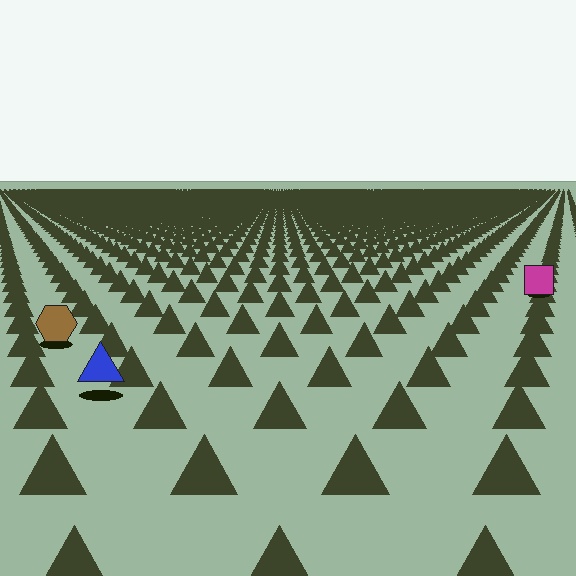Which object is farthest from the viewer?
The magenta square is farthest from the viewer. It appears smaller and the ground texture around it is denser.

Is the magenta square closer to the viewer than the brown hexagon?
No. The brown hexagon is closer — you can tell from the texture gradient: the ground texture is coarser near it.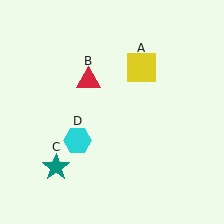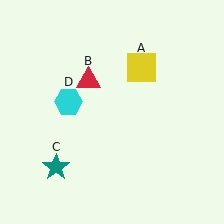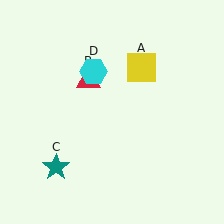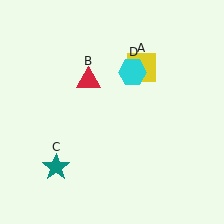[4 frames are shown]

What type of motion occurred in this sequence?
The cyan hexagon (object D) rotated clockwise around the center of the scene.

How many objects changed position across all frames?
1 object changed position: cyan hexagon (object D).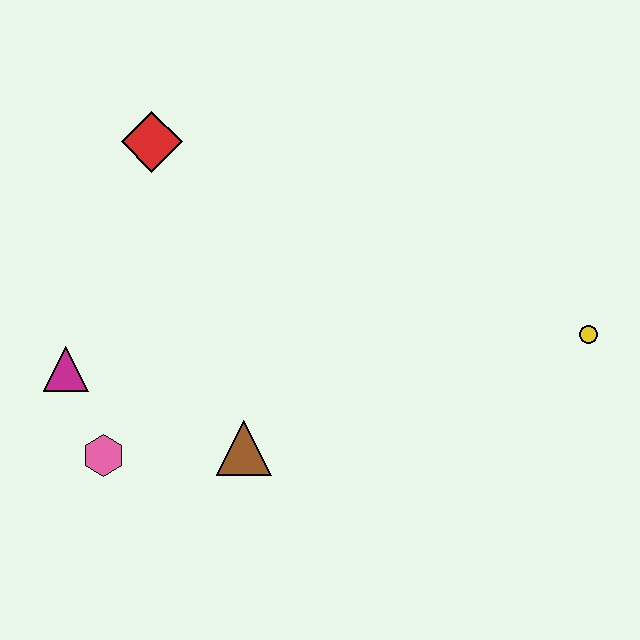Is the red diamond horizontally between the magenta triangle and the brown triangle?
Yes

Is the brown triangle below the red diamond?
Yes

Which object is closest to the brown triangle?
The pink hexagon is closest to the brown triangle.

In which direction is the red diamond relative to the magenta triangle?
The red diamond is above the magenta triangle.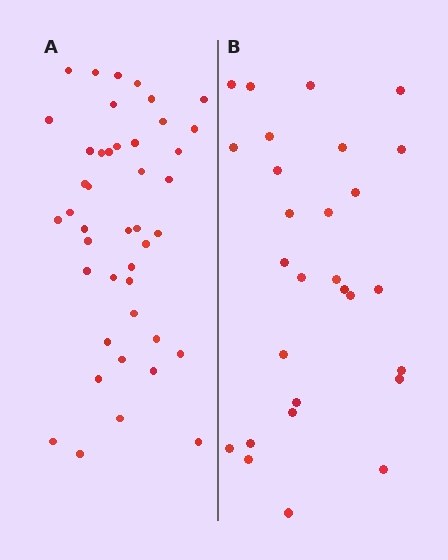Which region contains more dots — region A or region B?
Region A (the left region) has more dots.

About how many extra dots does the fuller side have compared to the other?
Region A has approximately 15 more dots than region B.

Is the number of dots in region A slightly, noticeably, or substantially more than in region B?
Region A has substantially more. The ratio is roughly 1.5 to 1.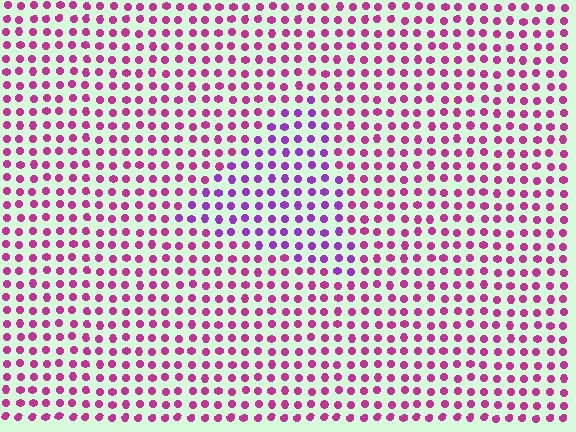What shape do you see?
I see a triangle.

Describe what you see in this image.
The image is filled with small magenta elements in a uniform arrangement. A triangle-shaped region is visible where the elements are tinted to a slightly different hue, forming a subtle color boundary.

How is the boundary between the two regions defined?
The boundary is defined purely by a slight shift in hue (about 35 degrees). Spacing, size, and orientation are identical on both sides.